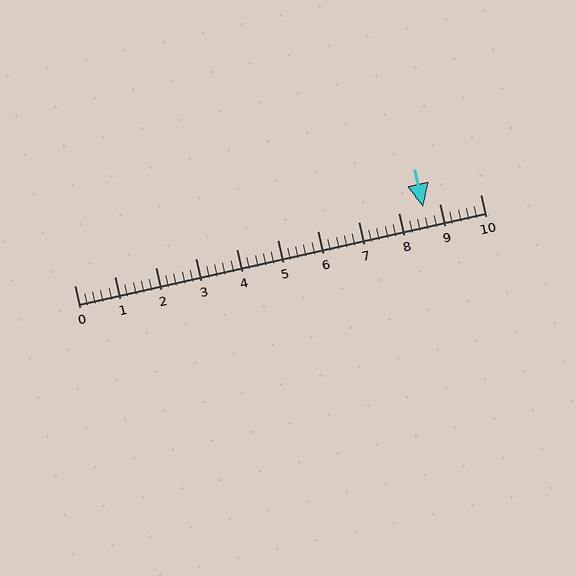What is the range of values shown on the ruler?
The ruler shows values from 0 to 10.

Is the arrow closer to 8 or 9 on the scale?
The arrow is closer to 9.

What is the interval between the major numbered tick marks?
The major tick marks are spaced 1 units apart.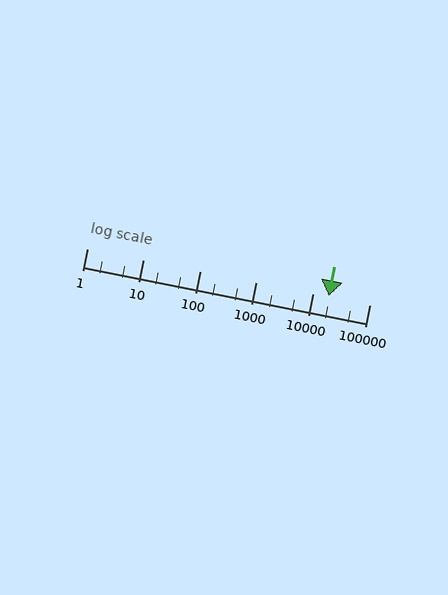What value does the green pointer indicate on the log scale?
The pointer indicates approximately 19000.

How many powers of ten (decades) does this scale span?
The scale spans 5 decades, from 1 to 100000.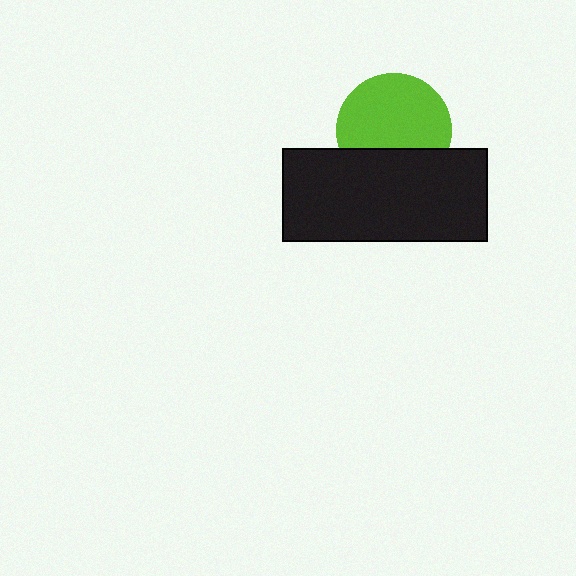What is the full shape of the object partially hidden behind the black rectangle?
The partially hidden object is a lime circle.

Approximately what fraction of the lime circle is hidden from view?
Roughly 31% of the lime circle is hidden behind the black rectangle.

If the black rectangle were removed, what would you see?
You would see the complete lime circle.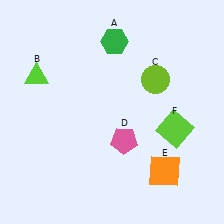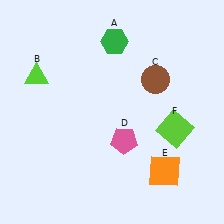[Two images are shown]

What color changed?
The circle (C) changed from lime in Image 1 to brown in Image 2.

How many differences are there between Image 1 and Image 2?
There is 1 difference between the two images.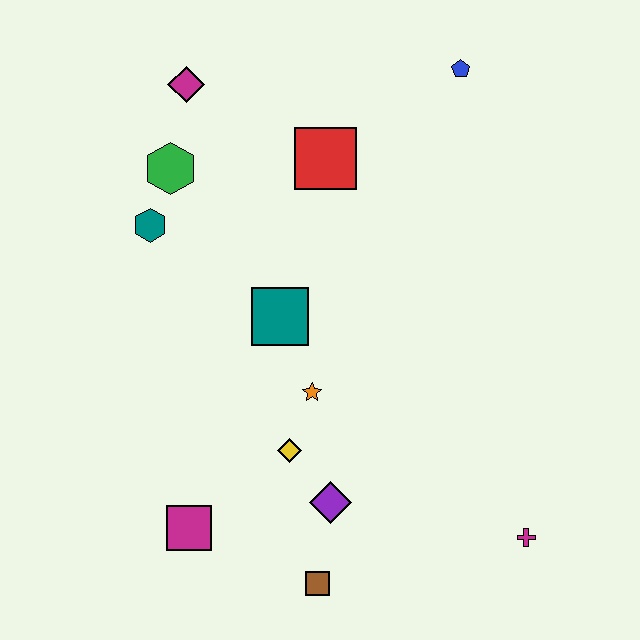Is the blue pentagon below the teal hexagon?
No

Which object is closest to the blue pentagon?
The red square is closest to the blue pentagon.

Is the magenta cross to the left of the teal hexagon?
No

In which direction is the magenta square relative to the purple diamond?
The magenta square is to the left of the purple diamond.